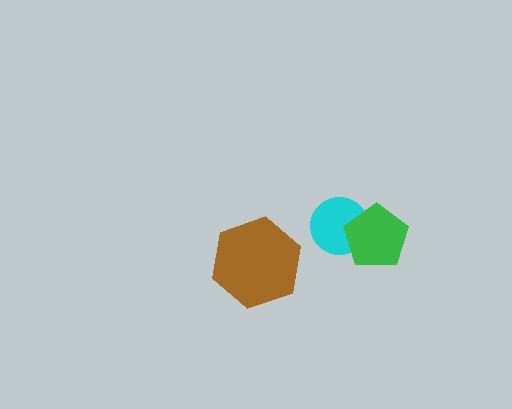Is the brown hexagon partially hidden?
No, no other shape covers it.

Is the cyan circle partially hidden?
Yes, it is partially covered by another shape.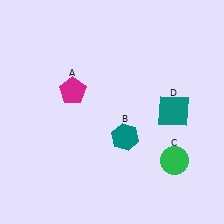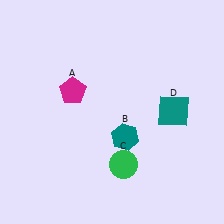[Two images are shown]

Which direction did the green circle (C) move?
The green circle (C) moved left.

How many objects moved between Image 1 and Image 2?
1 object moved between the two images.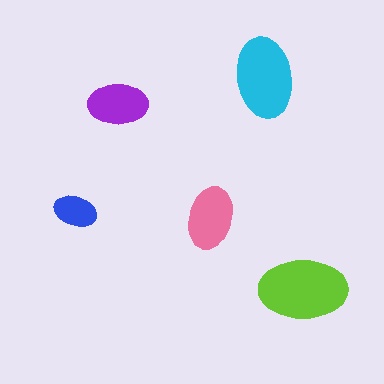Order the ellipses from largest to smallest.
the lime one, the cyan one, the pink one, the purple one, the blue one.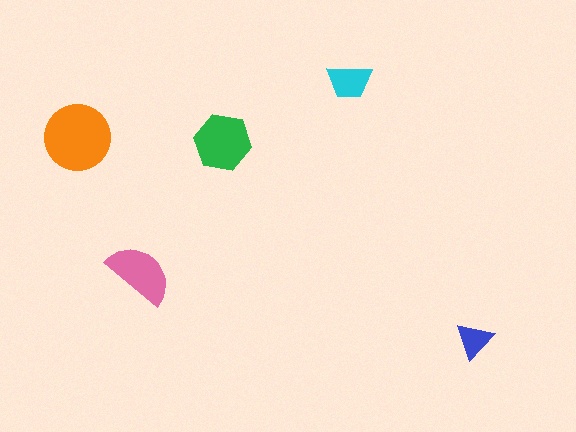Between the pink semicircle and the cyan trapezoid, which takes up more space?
The pink semicircle.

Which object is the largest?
The orange circle.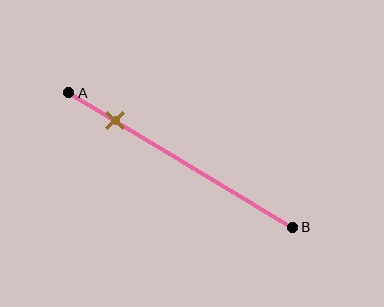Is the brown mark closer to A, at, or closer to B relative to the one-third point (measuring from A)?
The brown mark is closer to point A than the one-third point of segment AB.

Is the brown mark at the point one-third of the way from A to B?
No, the mark is at about 20% from A, not at the 33% one-third point.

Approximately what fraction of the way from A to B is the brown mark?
The brown mark is approximately 20% of the way from A to B.